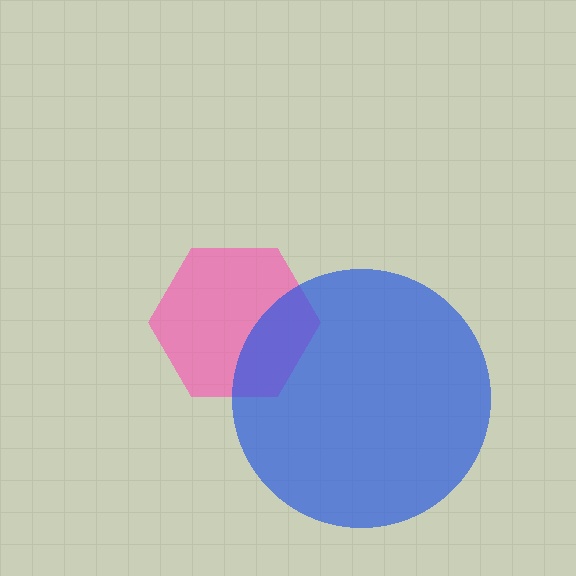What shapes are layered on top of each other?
The layered shapes are: a pink hexagon, a blue circle.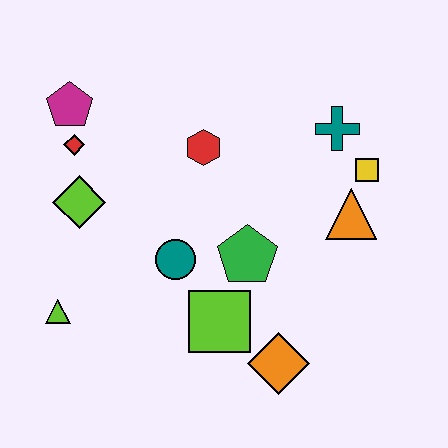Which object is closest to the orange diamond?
The lime square is closest to the orange diamond.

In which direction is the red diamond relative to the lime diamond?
The red diamond is above the lime diamond.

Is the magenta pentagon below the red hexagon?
No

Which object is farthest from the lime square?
The magenta pentagon is farthest from the lime square.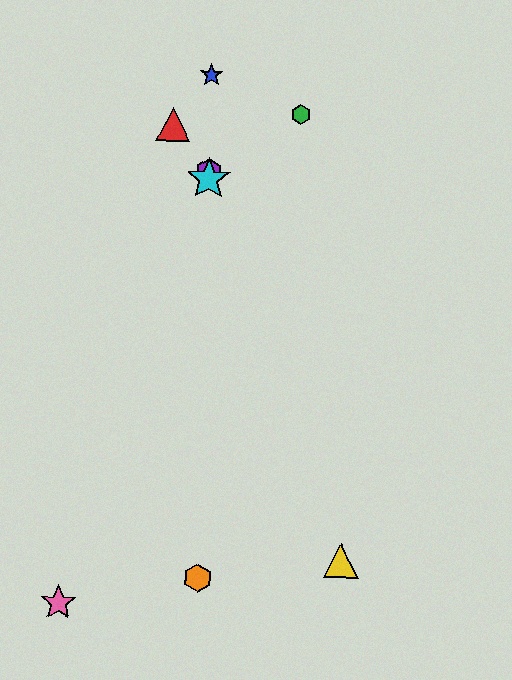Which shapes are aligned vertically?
The blue star, the purple hexagon, the orange hexagon, the cyan star are aligned vertically.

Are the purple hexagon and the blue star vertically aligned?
Yes, both are at x≈209.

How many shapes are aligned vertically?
4 shapes (the blue star, the purple hexagon, the orange hexagon, the cyan star) are aligned vertically.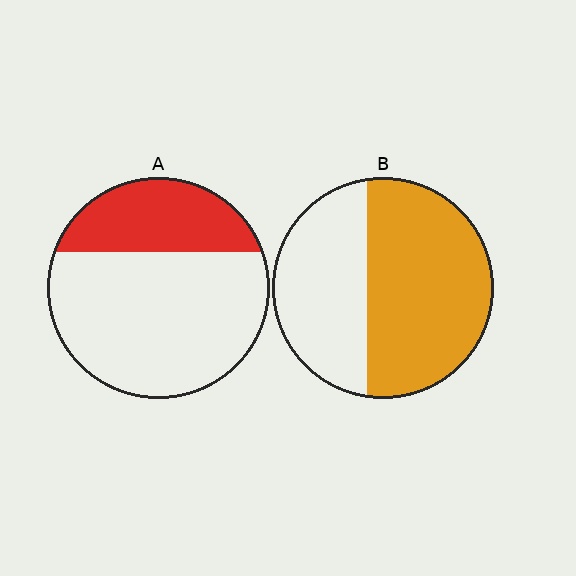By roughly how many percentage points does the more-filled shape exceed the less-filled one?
By roughly 30 percentage points (B over A).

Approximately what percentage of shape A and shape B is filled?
A is approximately 30% and B is approximately 60%.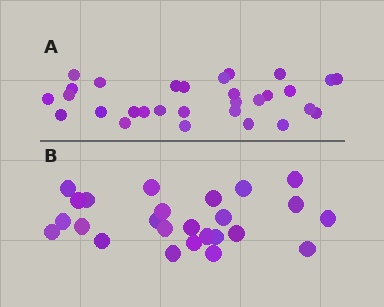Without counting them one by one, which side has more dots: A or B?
Region A (the top region) has more dots.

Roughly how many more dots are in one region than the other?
Region A has about 5 more dots than region B.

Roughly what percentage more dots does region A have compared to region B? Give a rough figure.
About 20% more.